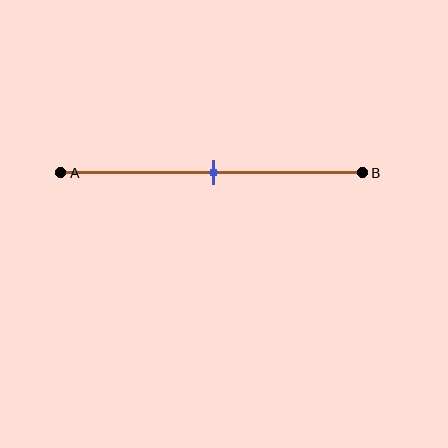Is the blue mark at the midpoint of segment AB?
Yes, the mark is approximately at the midpoint.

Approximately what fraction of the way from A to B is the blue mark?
The blue mark is approximately 50% of the way from A to B.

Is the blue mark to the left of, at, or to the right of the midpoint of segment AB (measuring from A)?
The blue mark is approximately at the midpoint of segment AB.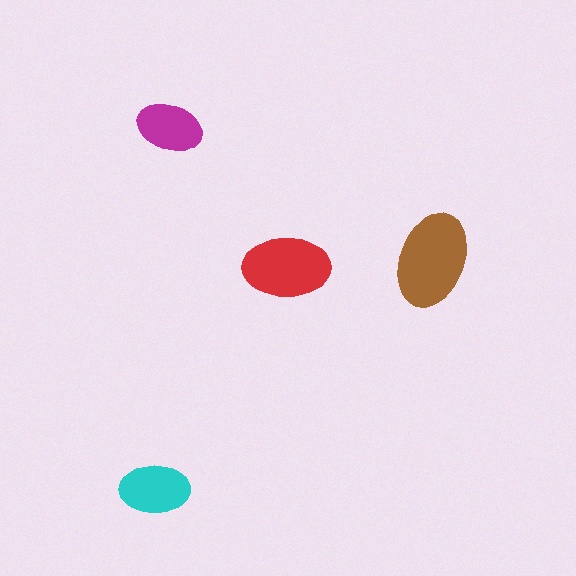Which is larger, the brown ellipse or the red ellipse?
The brown one.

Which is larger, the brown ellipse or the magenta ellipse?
The brown one.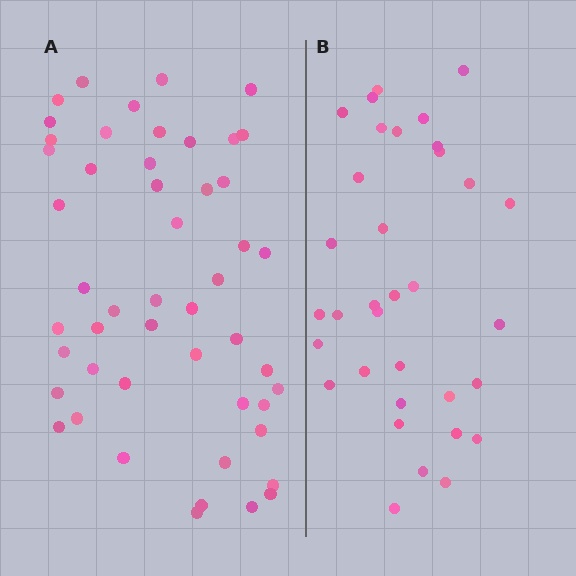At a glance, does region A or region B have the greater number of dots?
Region A (the left region) has more dots.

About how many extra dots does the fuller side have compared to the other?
Region A has approximately 15 more dots than region B.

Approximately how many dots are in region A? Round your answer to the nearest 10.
About 50 dots.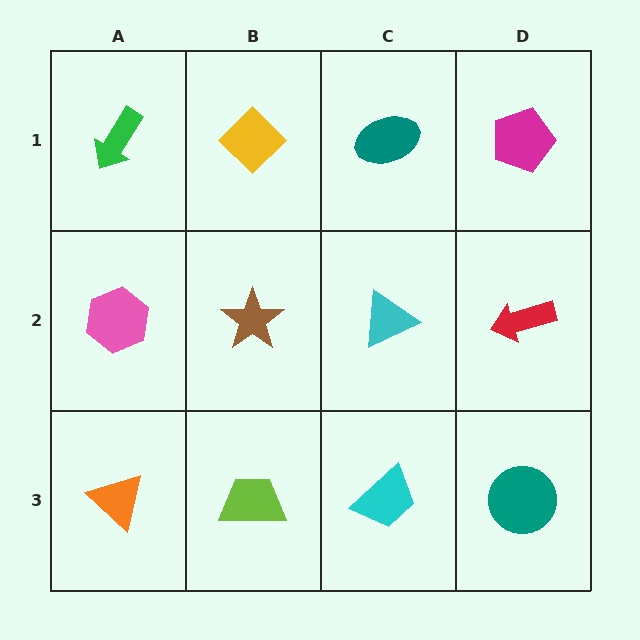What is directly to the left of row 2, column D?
A cyan triangle.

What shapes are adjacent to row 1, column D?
A red arrow (row 2, column D), a teal ellipse (row 1, column C).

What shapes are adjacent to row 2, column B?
A yellow diamond (row 1, column B), a lime trapezoid (row 3, column B), a pink hexagon (row 2, column A), a cyan triangle (row 2, column C).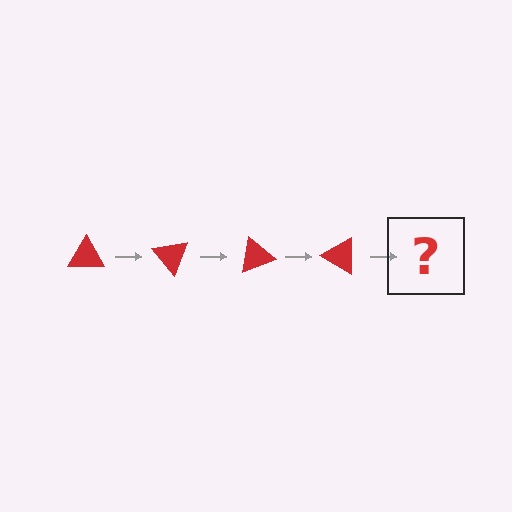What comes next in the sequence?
The next element should be a red triangle rotated 200 degrees.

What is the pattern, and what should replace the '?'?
The pattern is that the triangle rotates 50 degrees each step. The '?' should be a red triangle rotated 200 degrees.